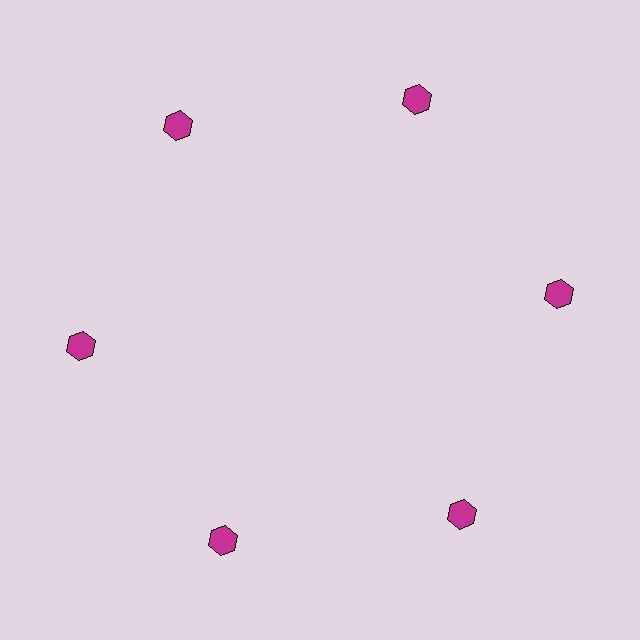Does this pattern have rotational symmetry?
Yes, this pattern has 6-fold rotational symmetry. It looks the same after rotating 60 degrees around the center.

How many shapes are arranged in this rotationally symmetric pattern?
There are 6 shapes, arranged in 6 groups of 1.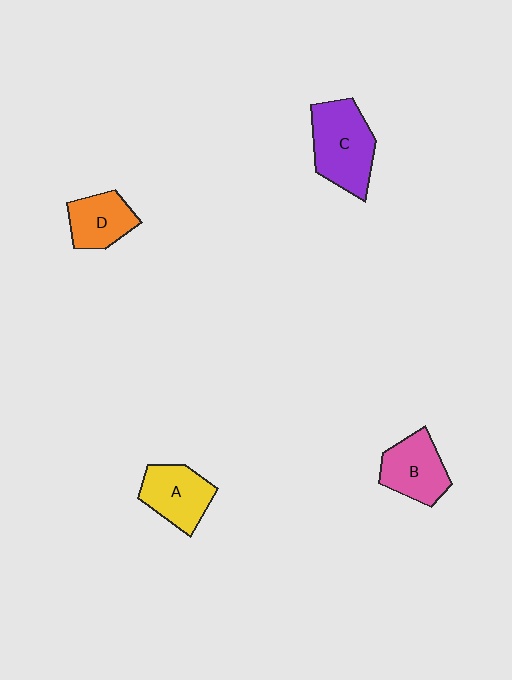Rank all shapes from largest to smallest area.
From largest to smallest: C (purple), A (yellow), B (pink), D (orange).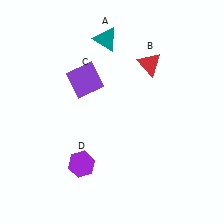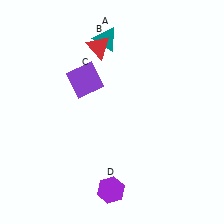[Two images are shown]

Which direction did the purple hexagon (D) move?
The purple hexagon (D) moved right.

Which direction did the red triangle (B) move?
The red triangle (B) moved left.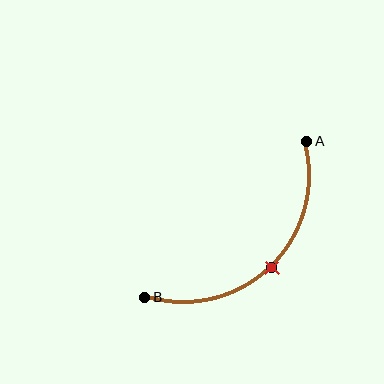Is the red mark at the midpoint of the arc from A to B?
Yes. The red mark lies on the arc at equal arc-length from both A and B — it is the arc midpoint.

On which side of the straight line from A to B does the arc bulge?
The arc bulges below and to the right of the straight line connecting A and B.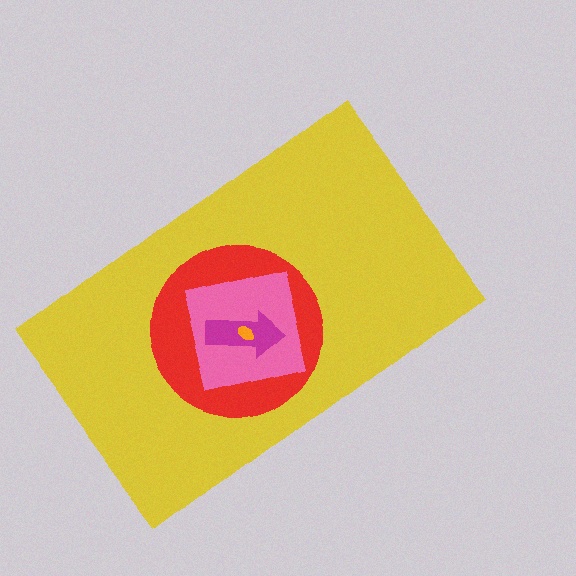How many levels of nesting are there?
5.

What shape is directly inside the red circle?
The pink square.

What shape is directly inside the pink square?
The magenta arrow.